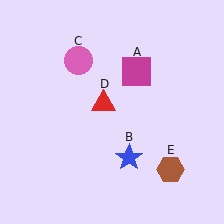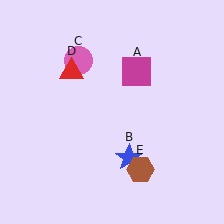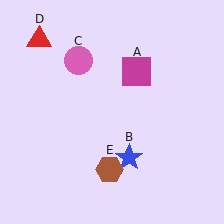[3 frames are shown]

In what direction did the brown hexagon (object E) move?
The brown hexagon (object E) moved left.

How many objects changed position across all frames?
2 objects changed position: red triangle (object D), brown hexagon (object E).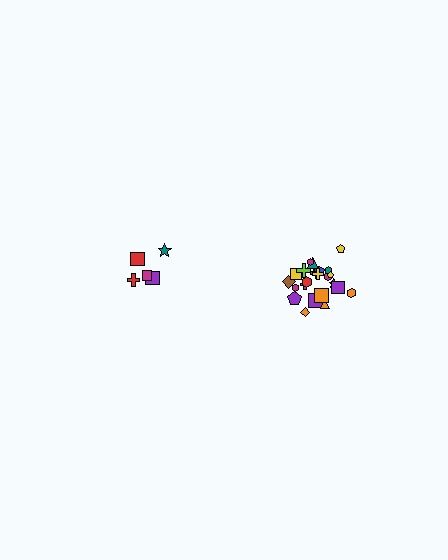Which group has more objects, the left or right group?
The right group.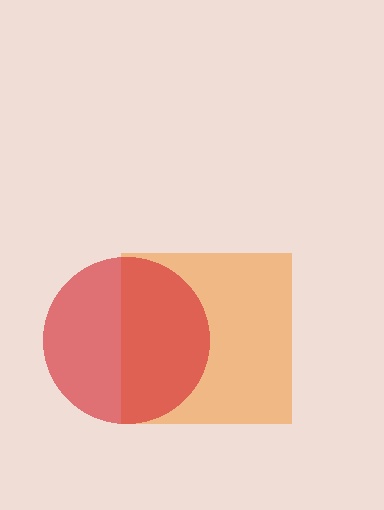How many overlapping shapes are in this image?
There are 2 overlapping shapes in the image.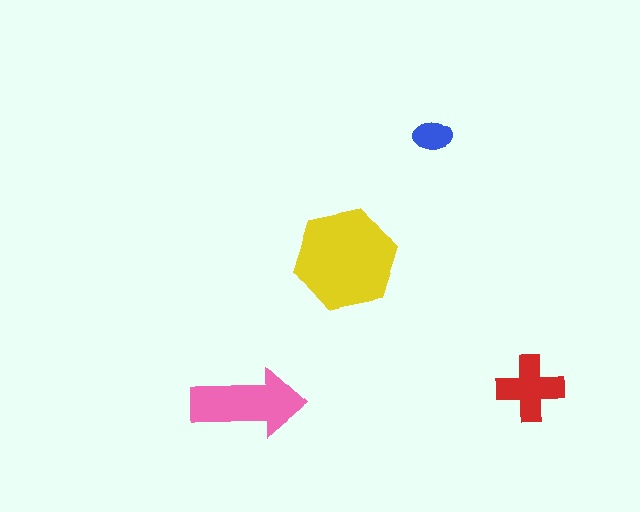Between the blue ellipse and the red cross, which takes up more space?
The red cross.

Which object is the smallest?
The blue ellipse.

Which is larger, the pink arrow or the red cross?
The pink arrow.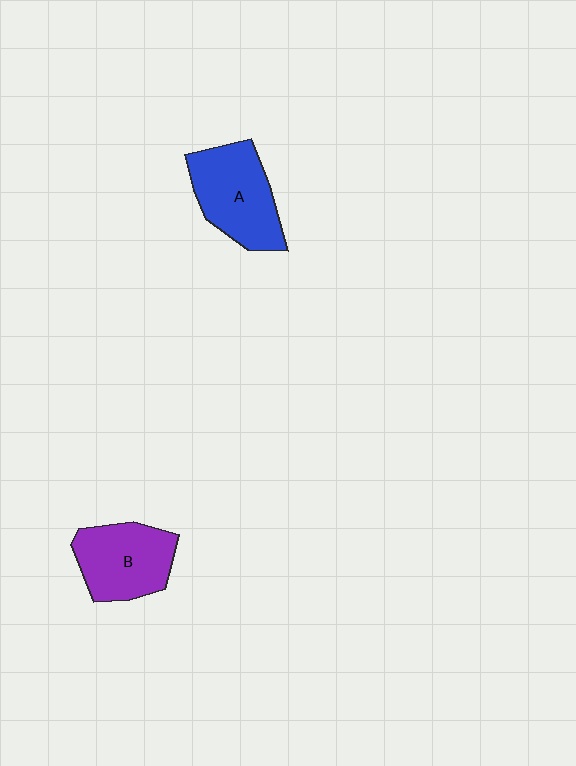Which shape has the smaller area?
Shape B (purple).